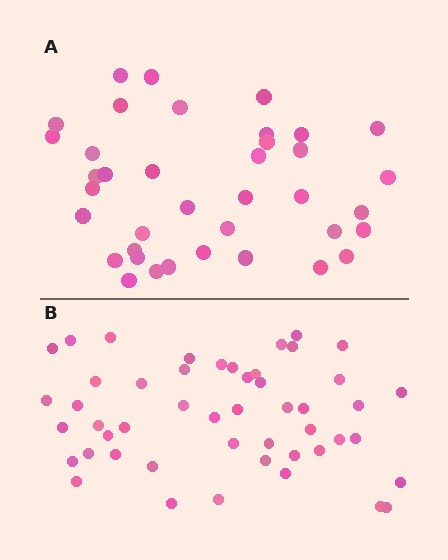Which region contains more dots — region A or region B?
Region B (the bottom region) has more dots.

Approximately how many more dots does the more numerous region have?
Region B has roughly 12 or so more dots than region A.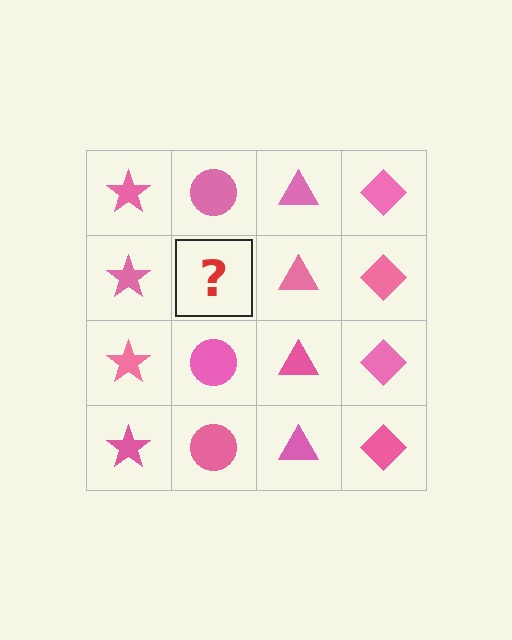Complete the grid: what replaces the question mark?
The question mark should be replaced with a pink circle.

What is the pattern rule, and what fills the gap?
The rule is that each column has a consistent shape. The gap should be filled with a pink circle.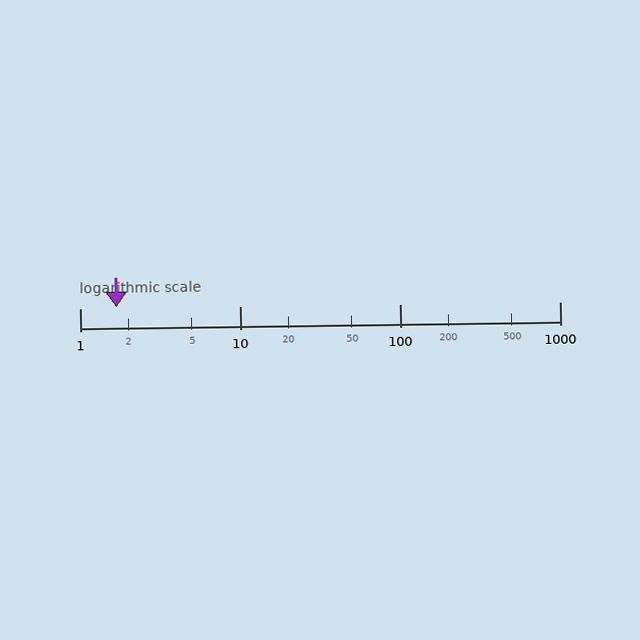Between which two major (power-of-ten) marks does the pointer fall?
The pointer is between 1 and 10.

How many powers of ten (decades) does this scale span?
The scale spans 3 decades, from 1 to 1000.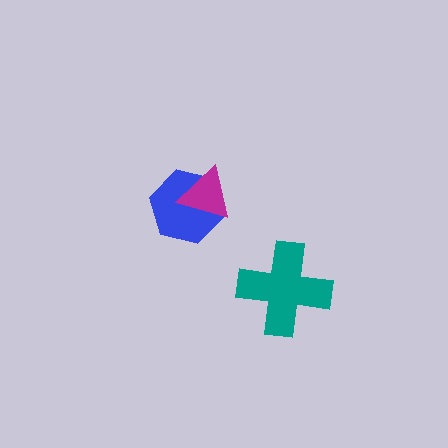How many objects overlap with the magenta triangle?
1 object overlaps with the magenta triangle.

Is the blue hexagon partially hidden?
Yes, it is partially covered by another shape.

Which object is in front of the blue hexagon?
The magenta triangle is in front of the blue hexagon.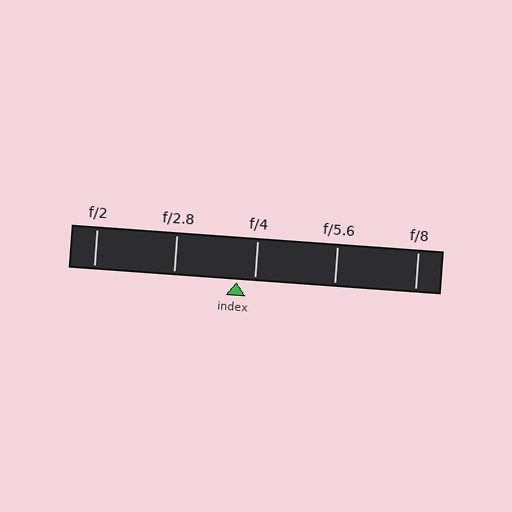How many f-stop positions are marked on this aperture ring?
There are 5 f-stop positions marked.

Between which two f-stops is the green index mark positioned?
The index mark is between f/2.8 and f/4.